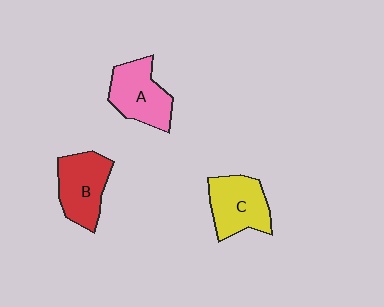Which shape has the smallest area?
Shape C (yellow).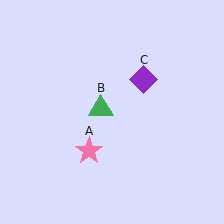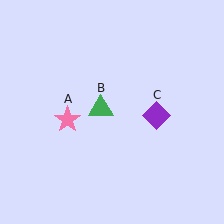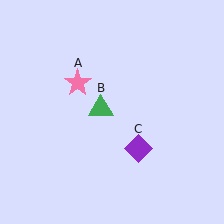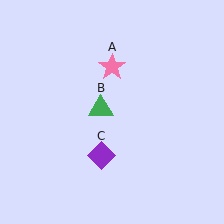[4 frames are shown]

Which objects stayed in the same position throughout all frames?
Green triangle (object B) remained stationary.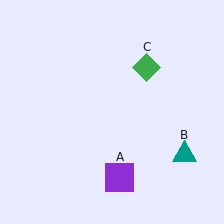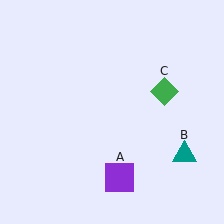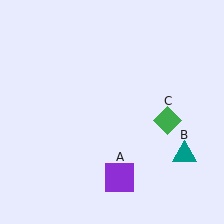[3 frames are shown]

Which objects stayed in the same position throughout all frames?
Purple square (object A) and teal triangle (object B) remained stationary.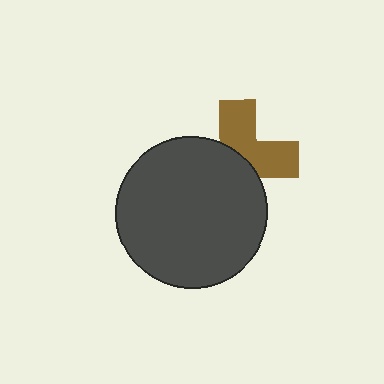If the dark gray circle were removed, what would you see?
You would see the complete brown cross.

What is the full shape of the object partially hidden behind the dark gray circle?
The partially hidden object is a brown cross.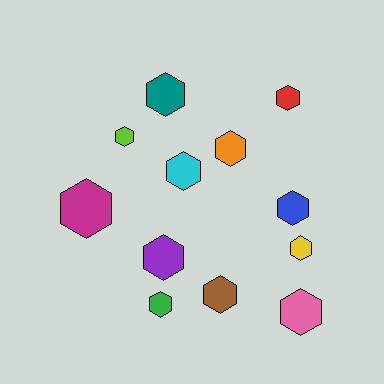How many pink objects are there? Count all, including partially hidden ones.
There is 1 pink object.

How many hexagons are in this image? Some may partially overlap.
There are 12 hexagons.